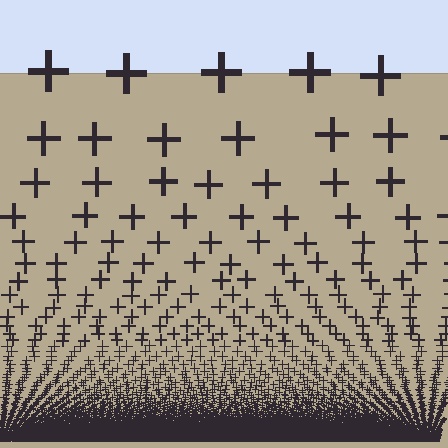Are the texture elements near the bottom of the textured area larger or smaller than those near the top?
Smaller. The gradient is inverted — elements near the bottom are smaller and denser.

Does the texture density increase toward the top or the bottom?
Density increases toward the bottom.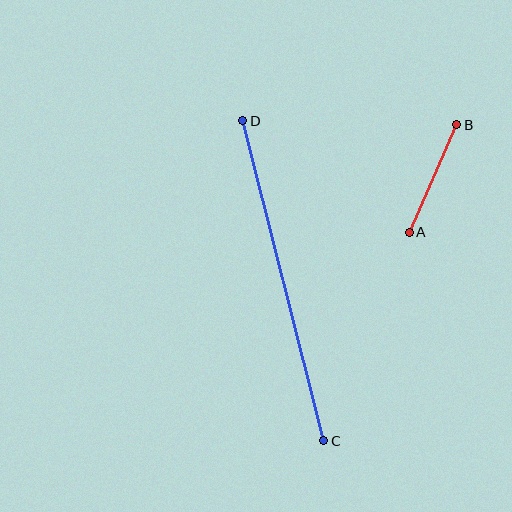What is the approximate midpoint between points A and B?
The midpoint is at approximately (433, 178) pixels.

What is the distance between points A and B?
The distance is approximately 118 pixels.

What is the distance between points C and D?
The distance is approximately 330 pixels.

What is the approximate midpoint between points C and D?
The midpoint is at approximately (283, 281) pixels.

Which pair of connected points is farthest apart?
Points C and D are farthest apart.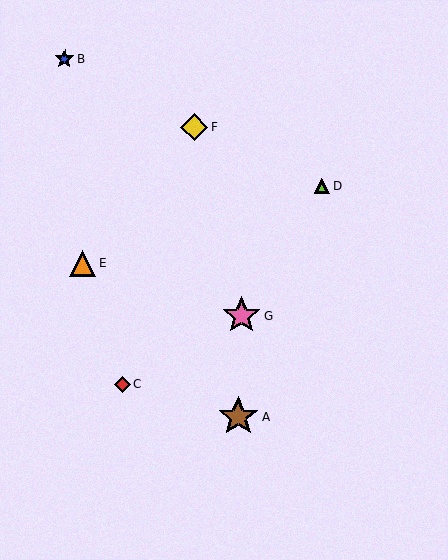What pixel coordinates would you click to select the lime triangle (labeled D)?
Click at (322, 186) to select the lime triangle D.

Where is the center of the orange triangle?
The center of the orange triangle is at (83, 263).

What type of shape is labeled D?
Shape D is a lime triangle.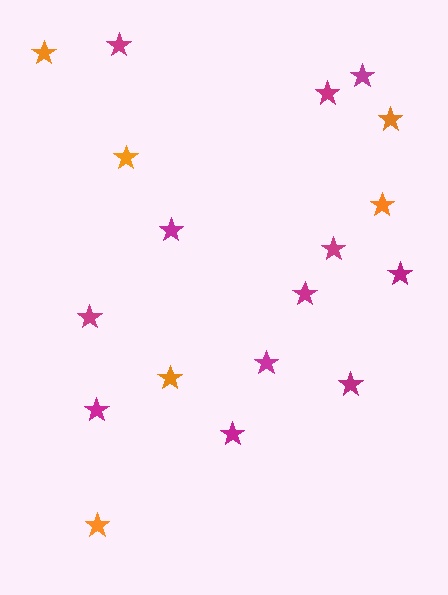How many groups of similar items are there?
There are 2 groups: one group of magenta stars (12) and one group of orange stars (6).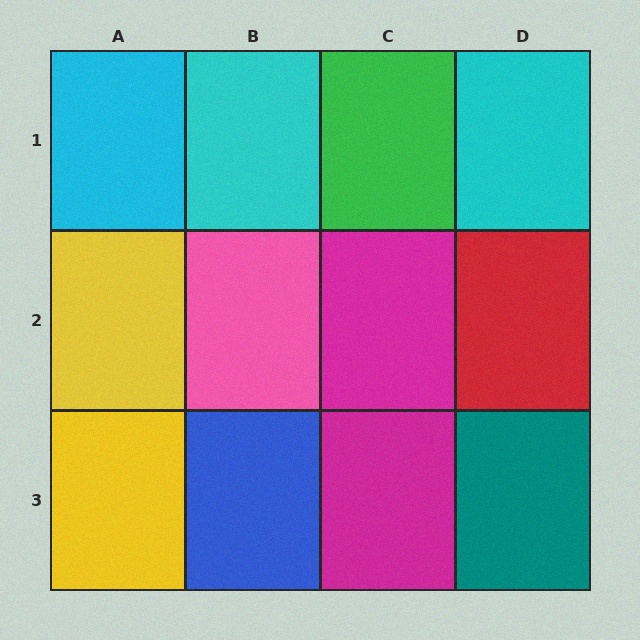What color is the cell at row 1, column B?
Cyan.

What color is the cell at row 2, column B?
Pink.